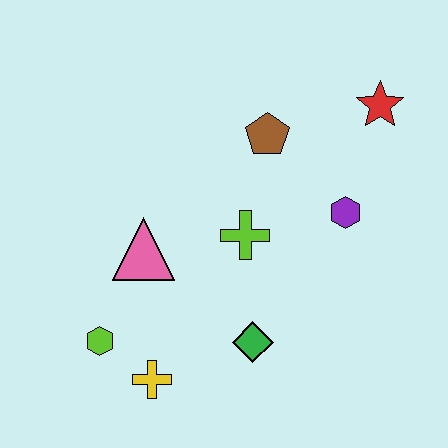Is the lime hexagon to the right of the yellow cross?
No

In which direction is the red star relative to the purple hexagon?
The red star is above the purple hexagon.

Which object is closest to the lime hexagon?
The yellow cross is closest to the lime hexagon.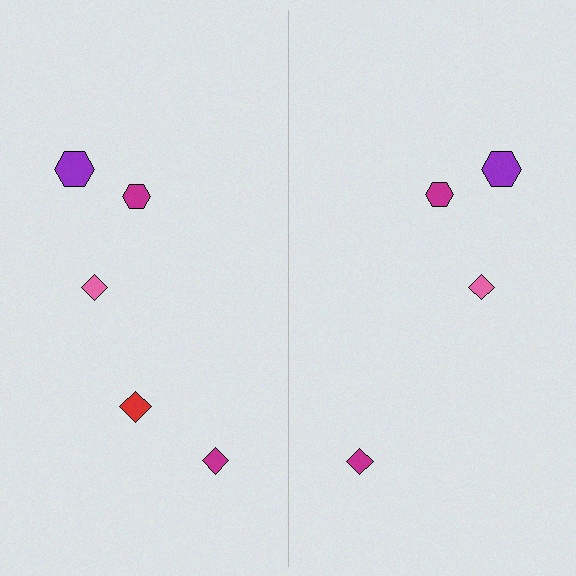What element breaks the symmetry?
A red diamond is missing from the right side.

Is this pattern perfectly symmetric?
No, the pattern is not perfectly symmetric. A red diamond is missing from the right side.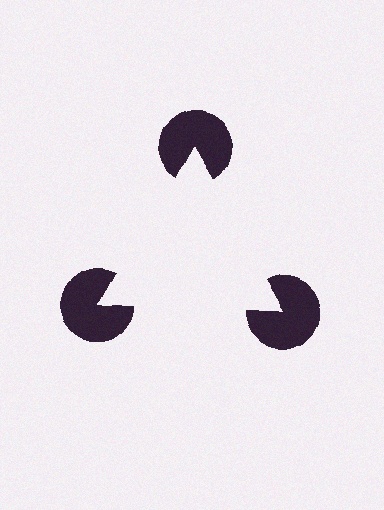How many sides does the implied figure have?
3 sides.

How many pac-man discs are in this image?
There are 3 — one at each vertex of the illusory triangle.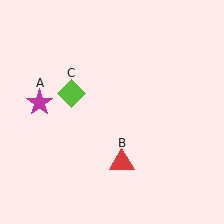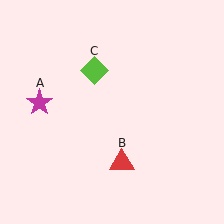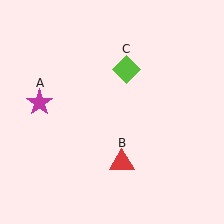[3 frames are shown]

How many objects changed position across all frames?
1 object changed position: lime diamond (object C).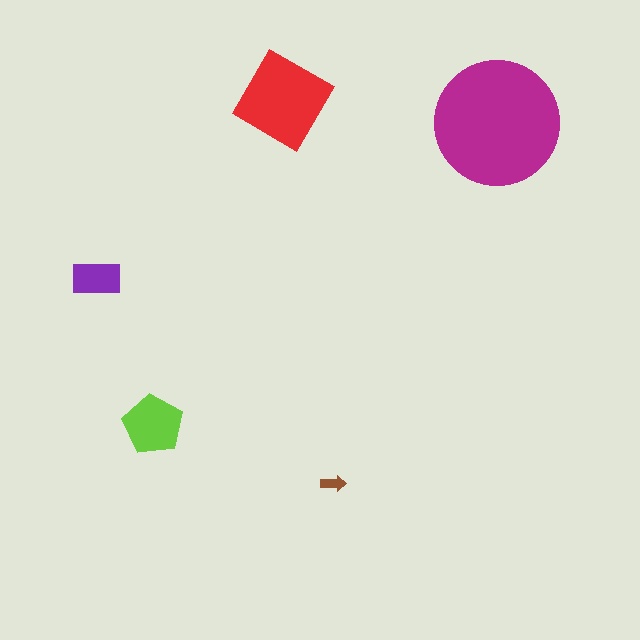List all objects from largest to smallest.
The magenta circle, the red diamond, the lime pentagon, the purple rectangle, the brown arrow.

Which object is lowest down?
The brown arrow is bottommost.